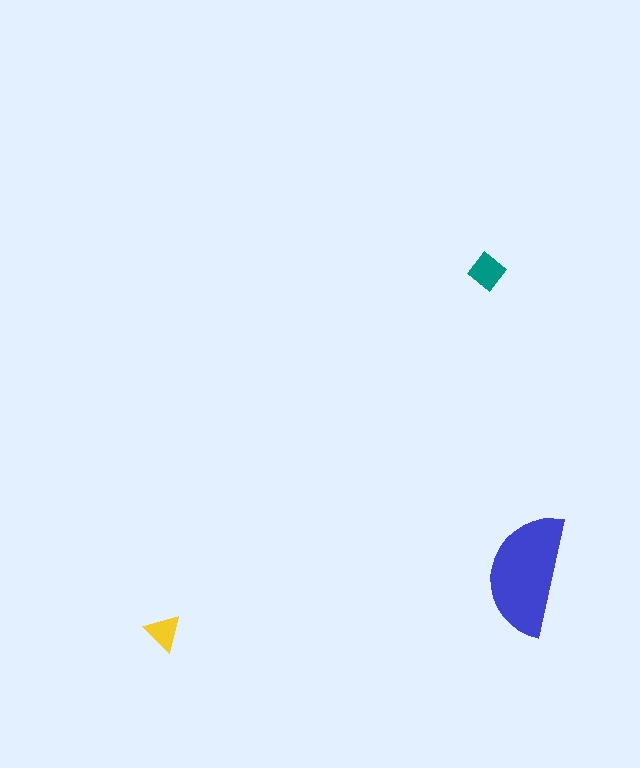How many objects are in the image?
There are 3 objects in the image.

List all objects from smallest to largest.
The yellow triangle, the teal diamond, the blue semicircle.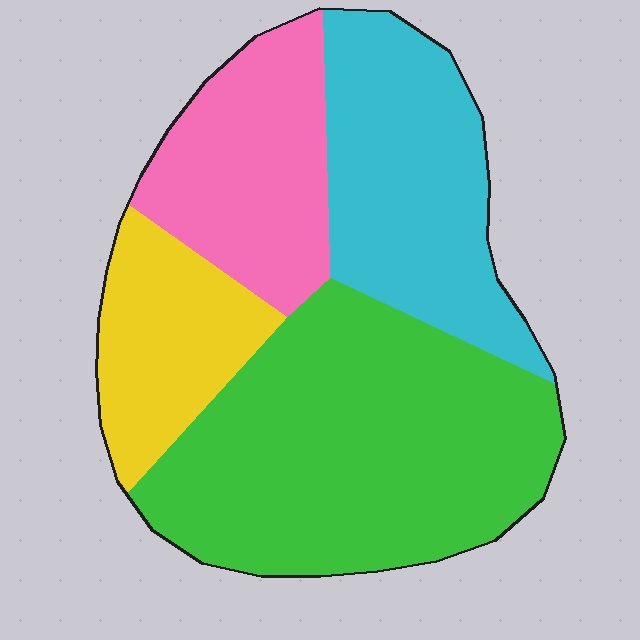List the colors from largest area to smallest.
From largest to smallest: green, cyan, pink, yellow.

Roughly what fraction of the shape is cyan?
Cyan takes up about one quarter (1/4) of the shape.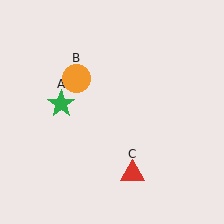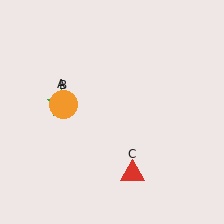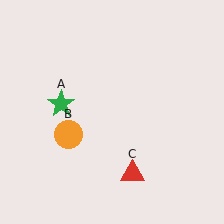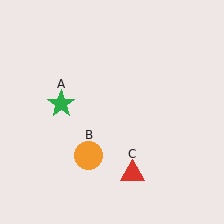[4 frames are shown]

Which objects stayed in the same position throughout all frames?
Green star (object A) and red triangle (object C) remained stationary.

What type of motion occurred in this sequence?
The orange circle (object B) rotated counterclockwise around the center of the scene.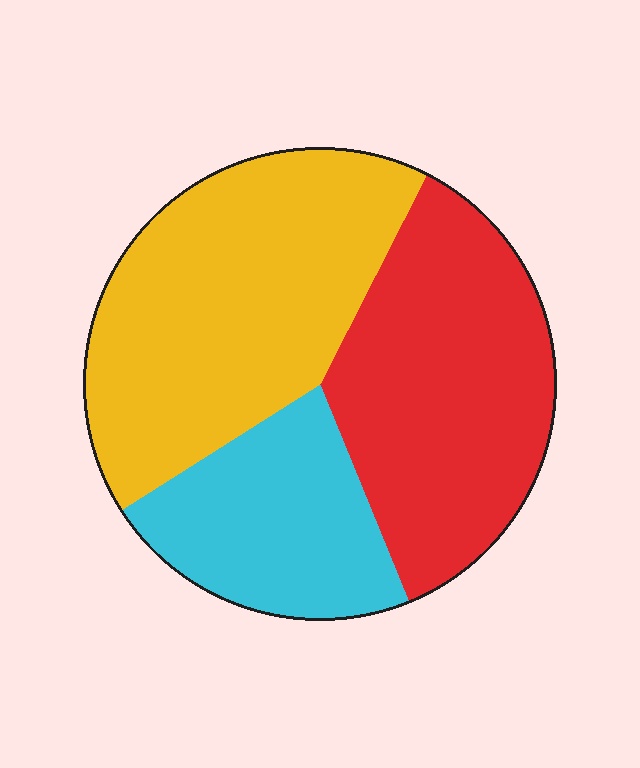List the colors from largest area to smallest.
From largest to smallest: yellow, red, cyan.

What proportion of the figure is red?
Red takes up between a third and a half of the figure.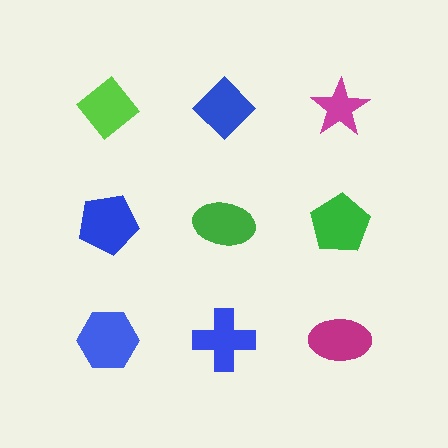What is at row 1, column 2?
A blue diamond.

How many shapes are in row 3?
3 shapes.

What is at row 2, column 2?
A green ellipse.